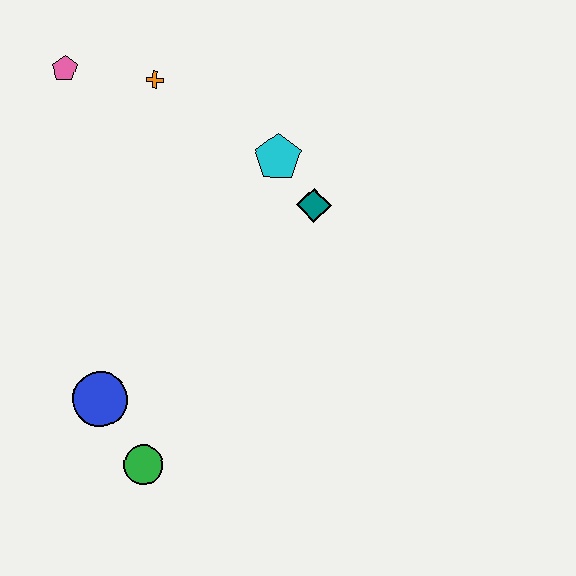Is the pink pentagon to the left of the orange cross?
Yes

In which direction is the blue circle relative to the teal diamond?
The blue circle is to the left of the teal diamond.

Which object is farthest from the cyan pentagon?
The green circle is farthest from the cyan pentagon.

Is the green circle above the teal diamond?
No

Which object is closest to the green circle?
The blue circle is closest to the green circle.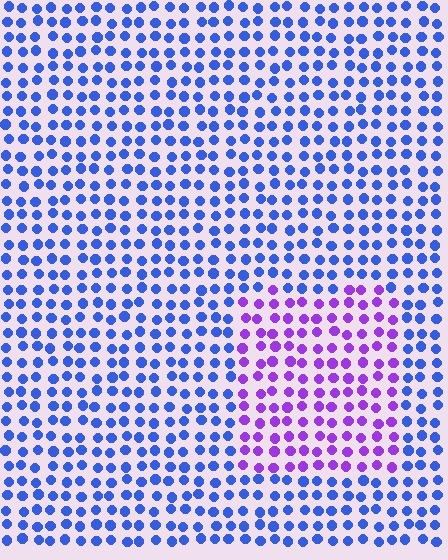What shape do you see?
I see a rectangle.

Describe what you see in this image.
The image is filled with small blue elements in a uniform arrangement. A rectangle-shaped region is visible where the elements are tinted to a slightly different hue, forming a subtle color boundary.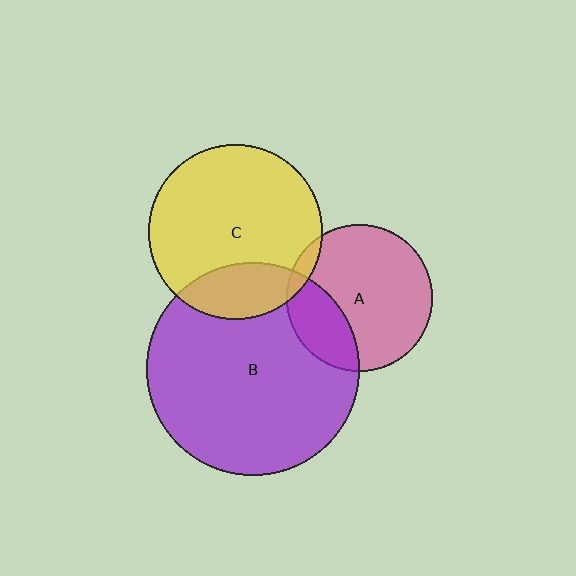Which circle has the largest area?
Circle B (purple).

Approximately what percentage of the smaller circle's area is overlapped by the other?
Approximately 5%.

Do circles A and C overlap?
Yes.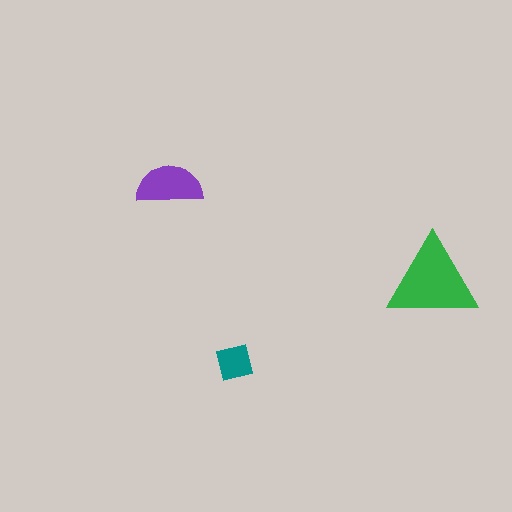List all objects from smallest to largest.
The teal square, the purple semicircle, the green triangle.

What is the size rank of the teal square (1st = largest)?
3rd.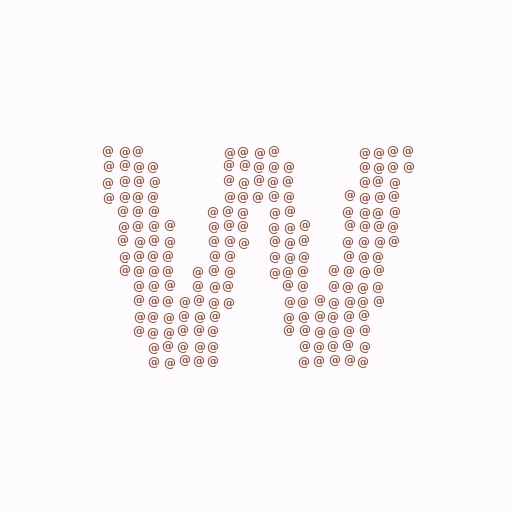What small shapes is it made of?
It is made of small at signs.